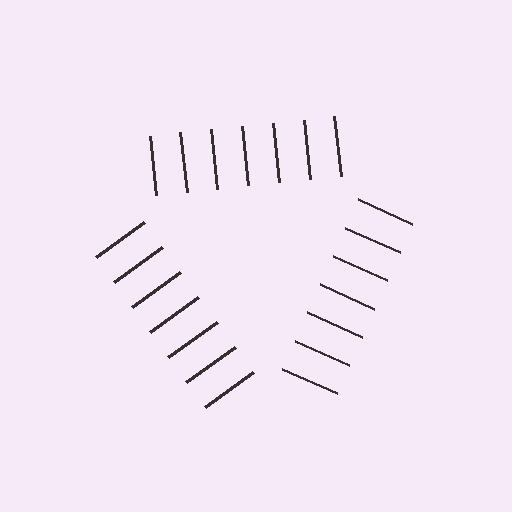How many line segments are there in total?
21 — 7 along each of the 3 edges.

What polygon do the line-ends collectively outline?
An illusory triangle — the line segments terminate on its edges but no continuous stroke is drawn.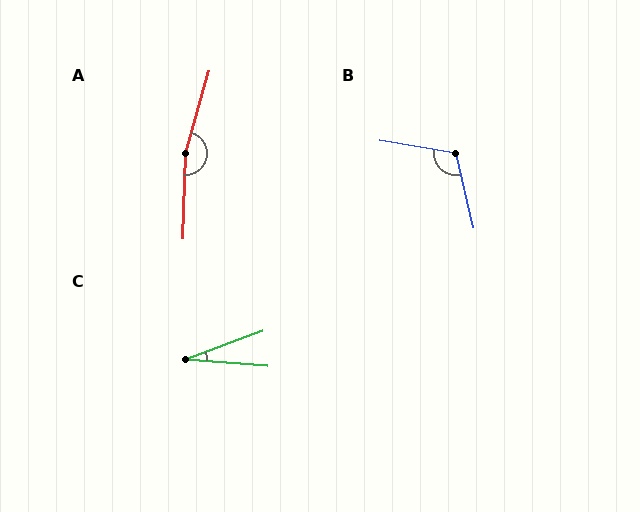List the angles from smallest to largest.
C (25°), B (113°), A (165°).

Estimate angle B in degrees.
Approximately 113 degrees.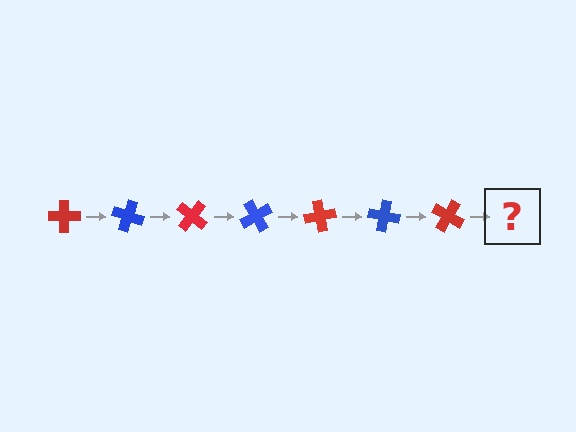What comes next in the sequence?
The next element should be a blue cross, rotated 140 degrees from the start.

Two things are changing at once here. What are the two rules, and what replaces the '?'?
The two rules are that it rotates 20 degrees each step and the color cycles through red and blue. The '?' should be a blue cross, rotated 140 degrees from the start.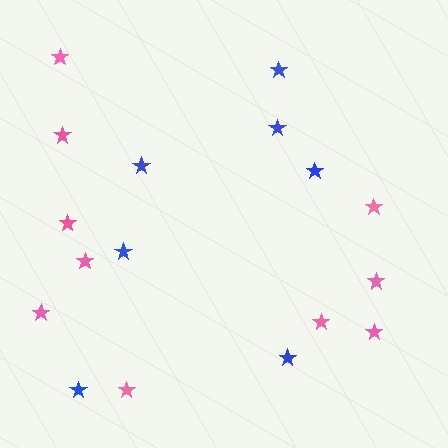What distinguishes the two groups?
There are 2 groups: one group of pink stars (10) and one group of blue stars (7).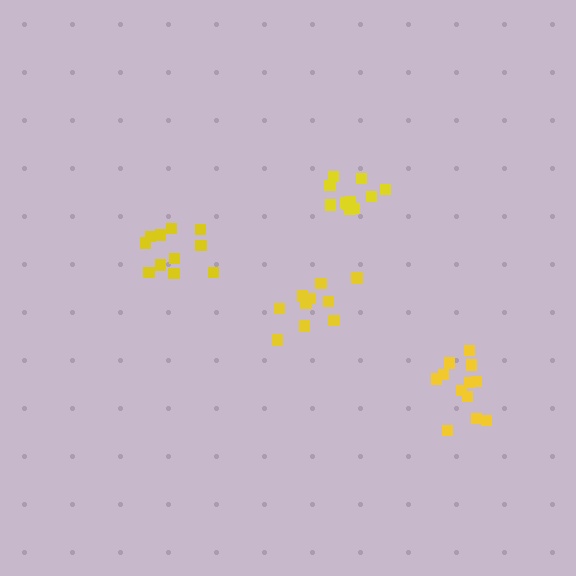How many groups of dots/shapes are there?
There are 4 groups.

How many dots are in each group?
Group 1: 11 dots, Group 2: 11 dots, Group 3: 11 dots, Group 4: 12 dots (45 total).